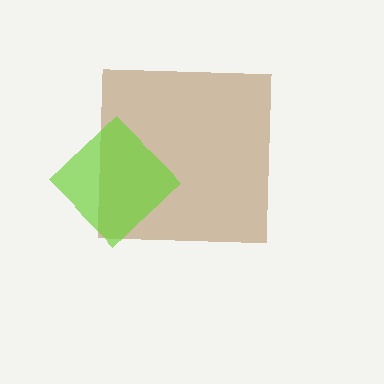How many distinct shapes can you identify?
There are 2 distinct shapes: a brown square, a lime diamond.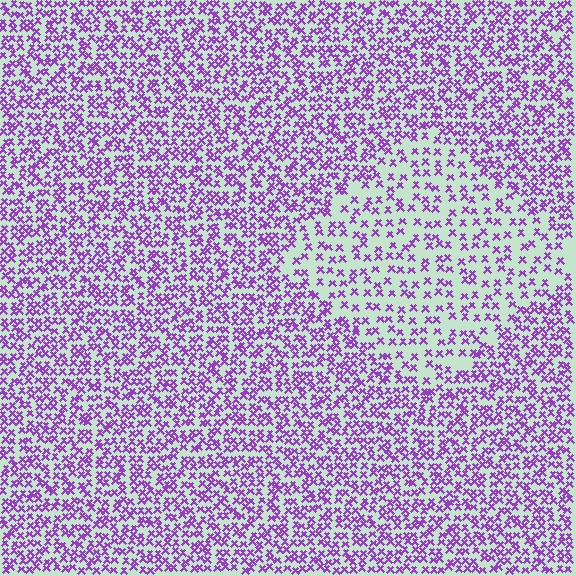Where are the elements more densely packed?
The elements are more densely packed outside the diamond boundary.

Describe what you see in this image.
The image contains small purple elements arranged at two different densities. A diamond-shaped region is visible where the elements are less densely packed than the surrounding area.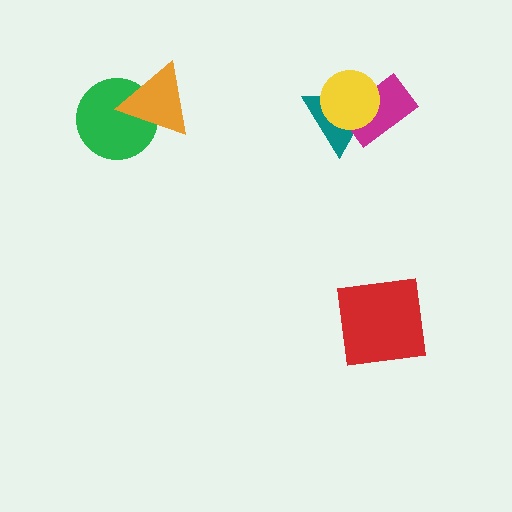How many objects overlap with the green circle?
1 object overlaps with the green circle.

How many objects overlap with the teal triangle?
2 objects overlap with the teal triangle.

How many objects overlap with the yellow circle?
2 objects overlap with the yellow circle.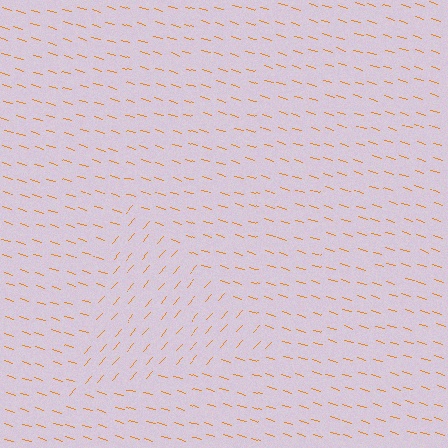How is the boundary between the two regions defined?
The boundary is defined purely by a change in line orientation (approximately 67 degrees difference). All lines are the same color and thickness.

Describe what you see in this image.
The image is filled with small orange line segments. A triangle region in the image has lines oriented differently from the surrounding lines, creating a visible texture boundary.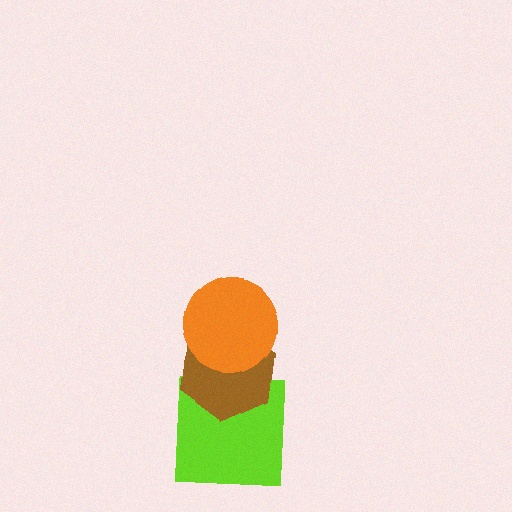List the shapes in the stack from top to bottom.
From top to bottom: the orange circle, the brown hexagon, the lime square.